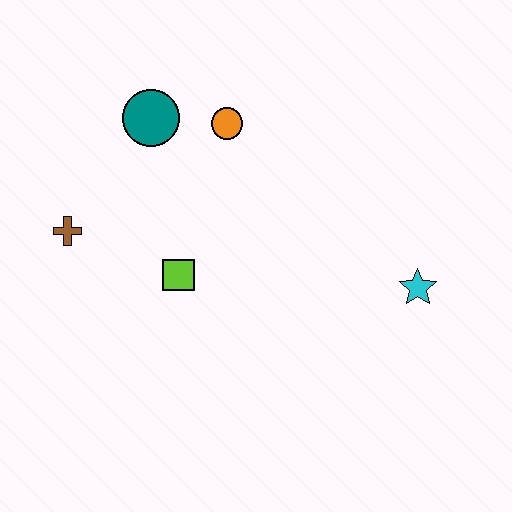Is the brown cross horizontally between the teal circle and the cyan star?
No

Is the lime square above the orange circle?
No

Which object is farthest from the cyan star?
The brown cross is farthest from the cyan star.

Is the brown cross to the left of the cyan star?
Yes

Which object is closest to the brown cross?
The lime square is closest to the brown cross.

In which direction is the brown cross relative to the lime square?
The brown cross is to the left of the lime square.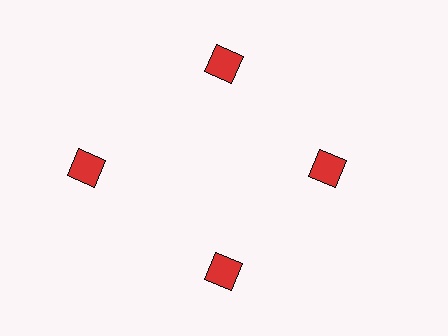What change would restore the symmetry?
The symmetry would be restored by moving it inward, back onto the ring so that all 4 squares sit at equal angles and equal distance from the center.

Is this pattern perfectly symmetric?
No. The 4 red squares are arranged in a ring, but one element near the 9 o'clock position is pushed outward from the center, breaking the 4-fold rotational symmetry.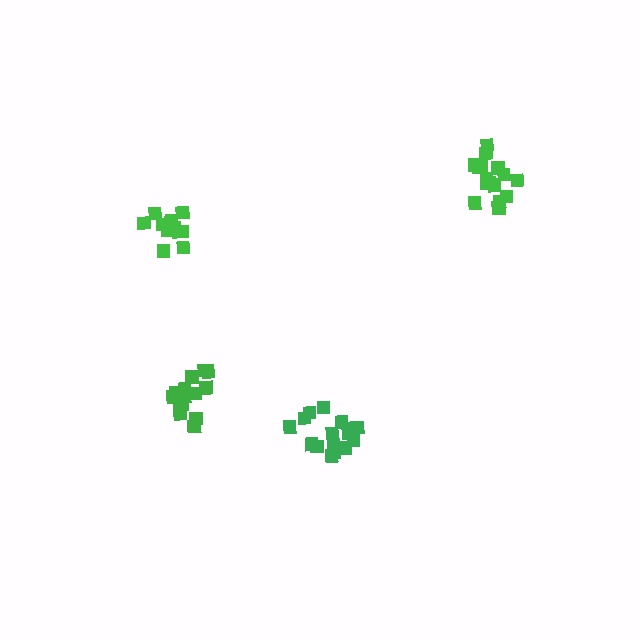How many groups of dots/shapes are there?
There are 4 groups.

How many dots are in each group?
Group 1: 16 dots, Group 2: 13 dots, Group 3: 16 dots, Group 4: 15 dots (60 total).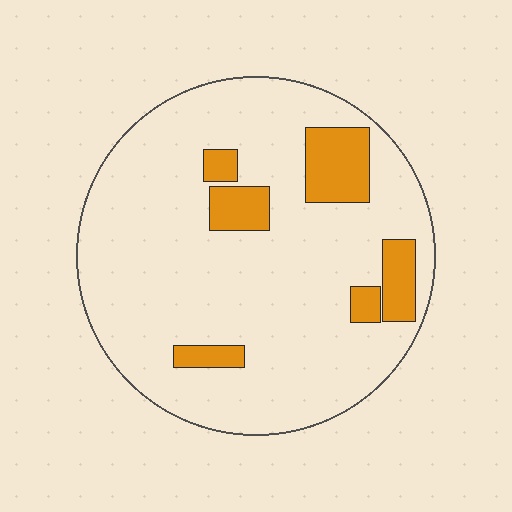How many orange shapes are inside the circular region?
6.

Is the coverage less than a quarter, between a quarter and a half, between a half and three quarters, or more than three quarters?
Less than a quarter.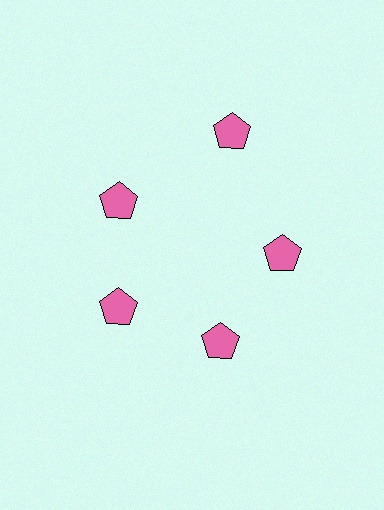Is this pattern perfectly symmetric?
No. The 5 pink pentagons are arranged in a ring, but one element near the 1 o'clock position is pushed outward from the center, breaking the 5-fold rotational symmetry.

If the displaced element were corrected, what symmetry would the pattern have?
It would have 5-fold rotational symmetry — the pattern would map onto itself every 72 degrees.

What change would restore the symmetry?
The symmetry would be restored by moving it inward, back onto the ring so that all 5 pentagons sit at equal angles and equal distance from the center.